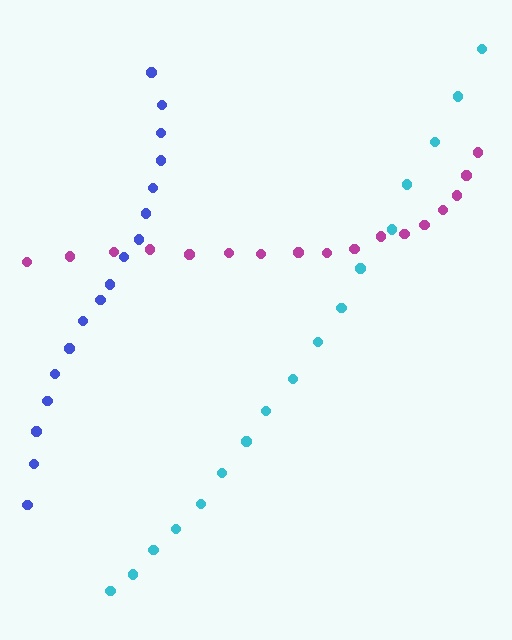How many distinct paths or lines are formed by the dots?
There are 3 distinct paths.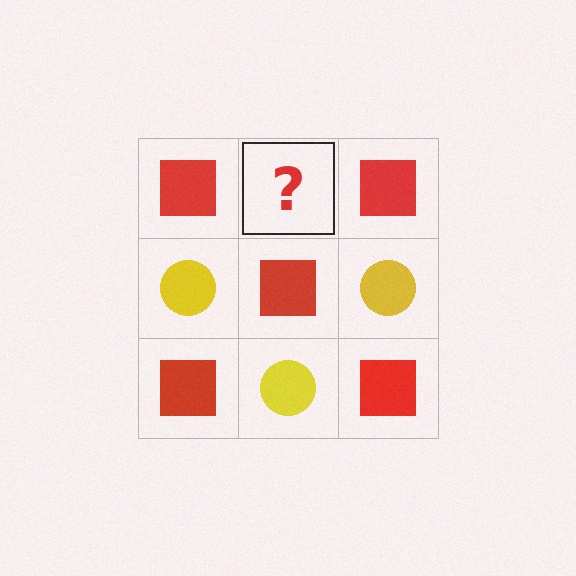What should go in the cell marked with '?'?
The missing cell should contain a yellow circle.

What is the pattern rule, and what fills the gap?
The rule is that it alternates red square and yellow circle in a checkerboard pattern. The gap should be filled with a yellow circle.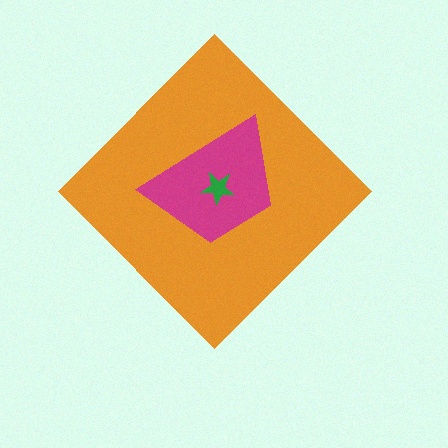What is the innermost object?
The green star.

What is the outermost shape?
The orange diamond.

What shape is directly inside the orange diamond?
The magenta trapezoid.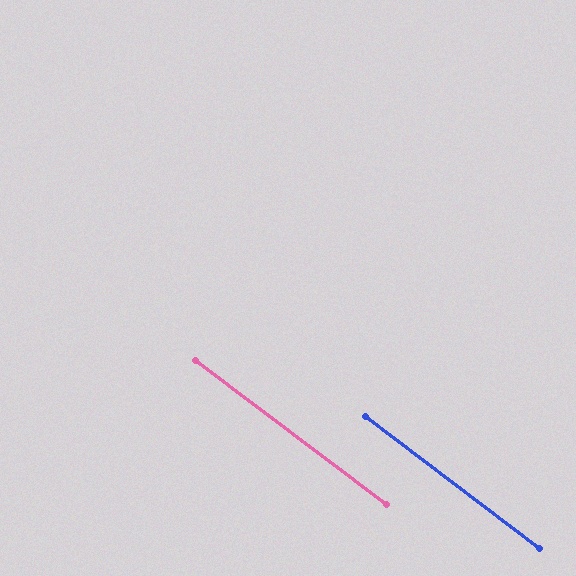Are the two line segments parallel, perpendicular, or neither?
Parallel — their directions differ by only 0.3°.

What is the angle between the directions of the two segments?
Approximately 0 degrees.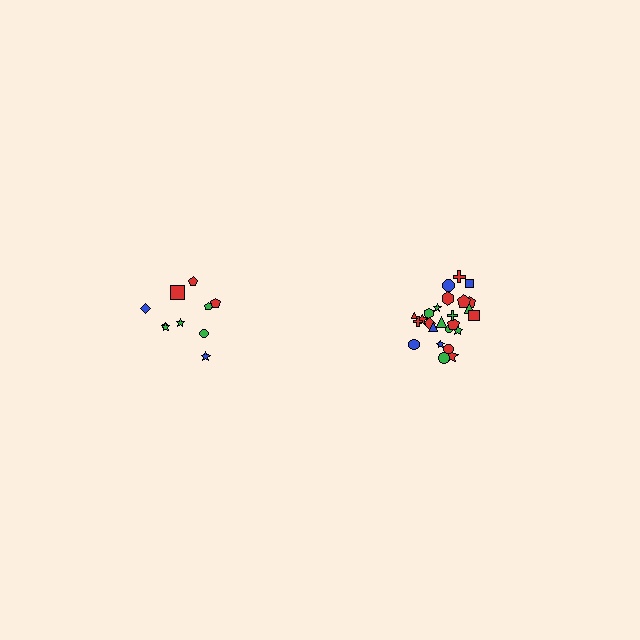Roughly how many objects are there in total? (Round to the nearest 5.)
Roughly 35 objects in total.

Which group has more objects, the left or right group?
The right group.